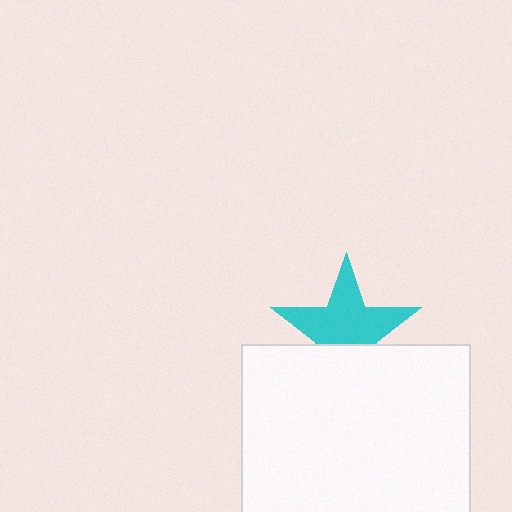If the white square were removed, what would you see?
You would see the complete cyan star.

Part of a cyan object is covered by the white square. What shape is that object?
It is a star.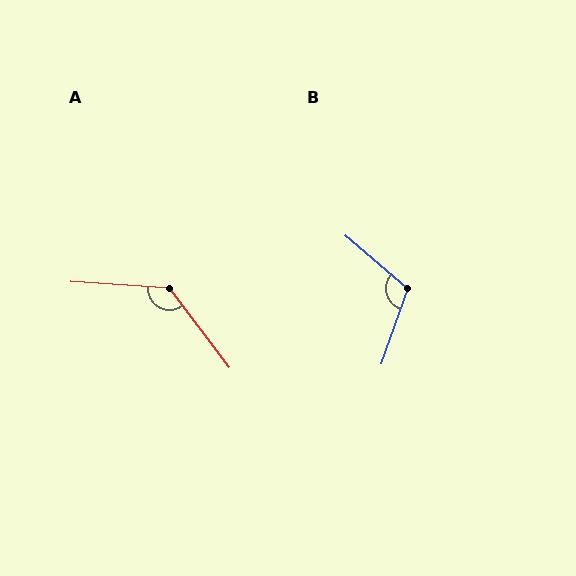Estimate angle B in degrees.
Approximately 111 degrees.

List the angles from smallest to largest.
B (111°), A (130°).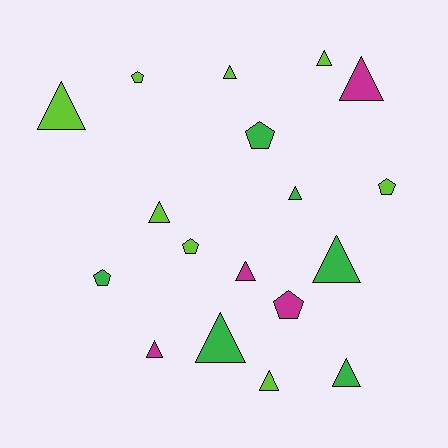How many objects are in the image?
There are 18 objects.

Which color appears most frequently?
Lime, with 8 objects.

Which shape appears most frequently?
Triangle, with 12 objects.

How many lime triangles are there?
There are 5 lime triangles.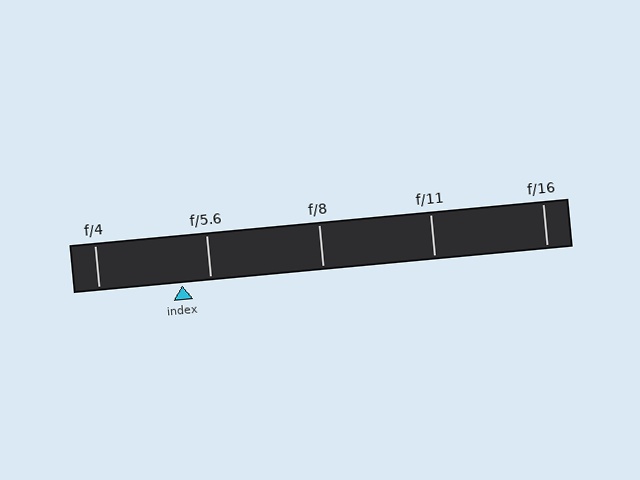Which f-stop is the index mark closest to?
The index mark is closest to f/5.6.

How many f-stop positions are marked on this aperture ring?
There are 5 f-stop positions marked.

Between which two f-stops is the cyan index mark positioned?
The index mark is between f/4 and f/5.6.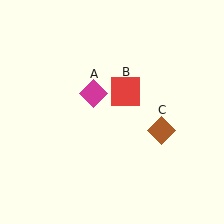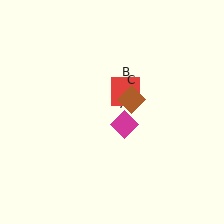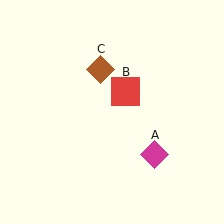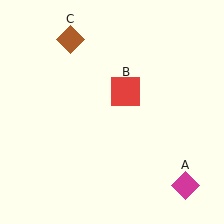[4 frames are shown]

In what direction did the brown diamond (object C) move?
The brown diamond (object C) moved up and to the left.